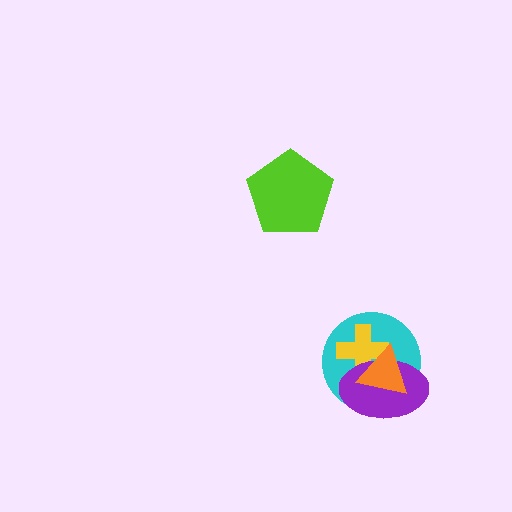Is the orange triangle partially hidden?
No, no other shape covers it.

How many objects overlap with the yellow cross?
3 objects overlap with the yellow cross.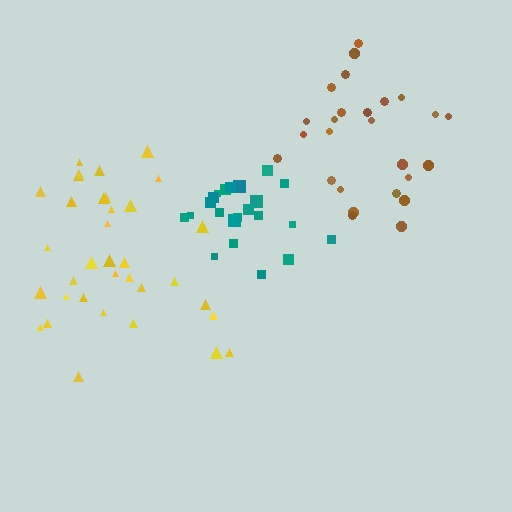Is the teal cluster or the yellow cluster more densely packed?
Teal.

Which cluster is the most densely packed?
Teal.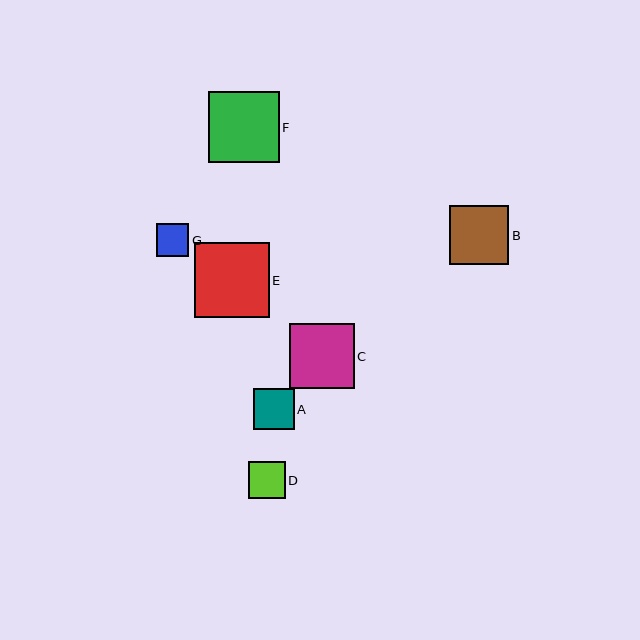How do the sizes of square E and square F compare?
Square E and square F are approximately the same size.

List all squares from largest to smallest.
From largest to smallest: E, F, C, B, A, D, G.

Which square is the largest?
Square E is the largest with a size of approximately 75 pixels.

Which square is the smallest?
Square G is the smallest with a size of approximately 33 pixels.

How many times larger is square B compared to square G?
Square B is approximately 1.8 times the size of square G.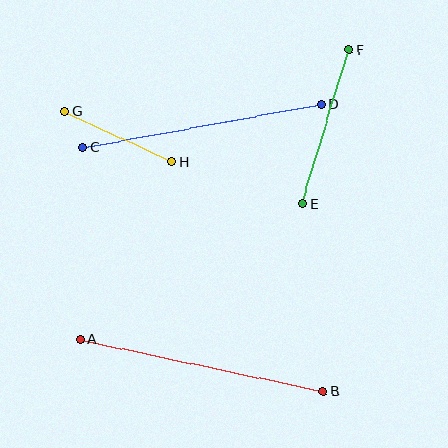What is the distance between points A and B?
The distance is approximately 249 pixels.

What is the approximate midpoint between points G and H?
The midpoint is at approximately (118, 137) pixels.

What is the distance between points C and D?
The distance is approximately 243 pixels.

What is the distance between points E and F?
The distance is approximately 161 pixels.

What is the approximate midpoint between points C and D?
The midpoint is at approximately (202, 126) pixels.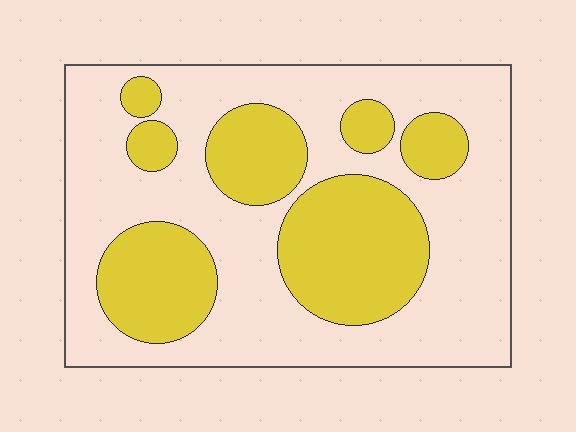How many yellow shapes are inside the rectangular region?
7.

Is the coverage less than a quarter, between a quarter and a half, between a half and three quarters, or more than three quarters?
Between a quarter and a half.